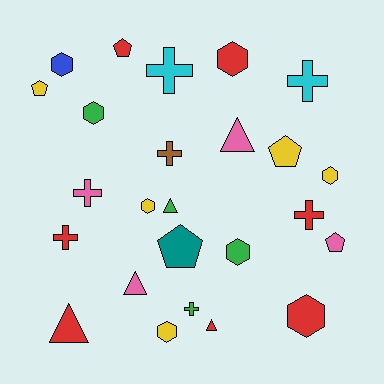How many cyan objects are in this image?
There are 2 cyan objects.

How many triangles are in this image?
There are 5 triangles.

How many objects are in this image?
There are 25 objects.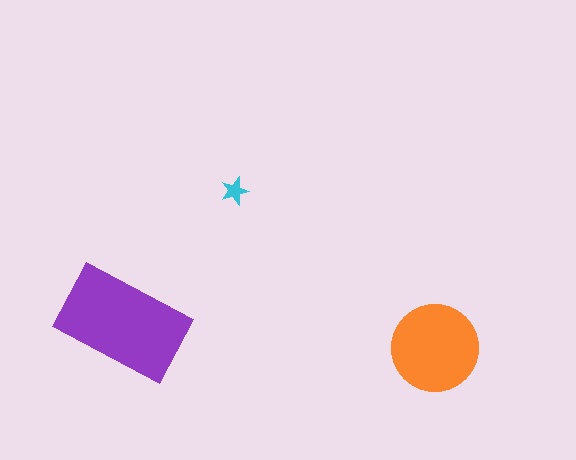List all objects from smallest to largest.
The cyan star, the orange circle, the purple rectangle.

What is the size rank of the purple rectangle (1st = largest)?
1st.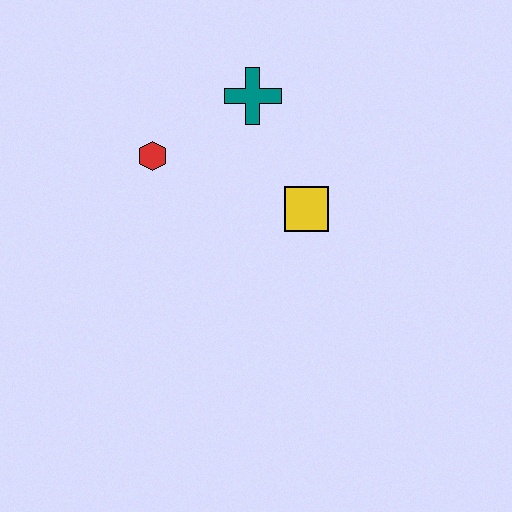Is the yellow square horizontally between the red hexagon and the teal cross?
No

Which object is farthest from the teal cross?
The yellow square is farthest from the teal cross.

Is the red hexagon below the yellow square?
No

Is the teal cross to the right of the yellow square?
No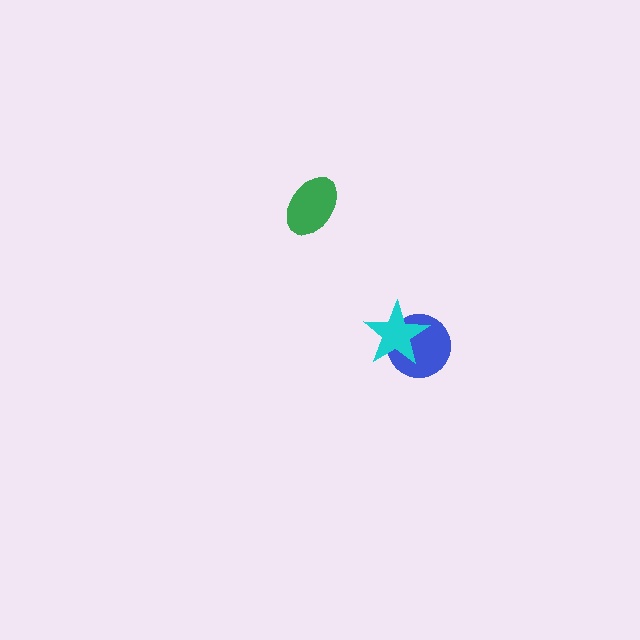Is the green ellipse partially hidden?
No, no other shape covers it.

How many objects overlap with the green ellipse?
0 objects overlap with the green ellipse.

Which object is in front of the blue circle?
The cyan star is in front of the blue circle.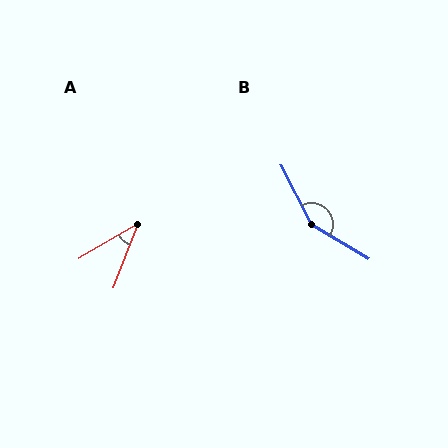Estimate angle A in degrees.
Approximately 38 degrees.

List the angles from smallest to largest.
A (38°), B (148°).